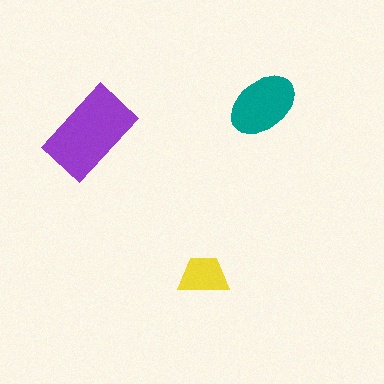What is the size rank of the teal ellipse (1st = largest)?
2nd.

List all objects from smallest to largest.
The yellow trapezoid, the teal ellipse, the purple rectangle.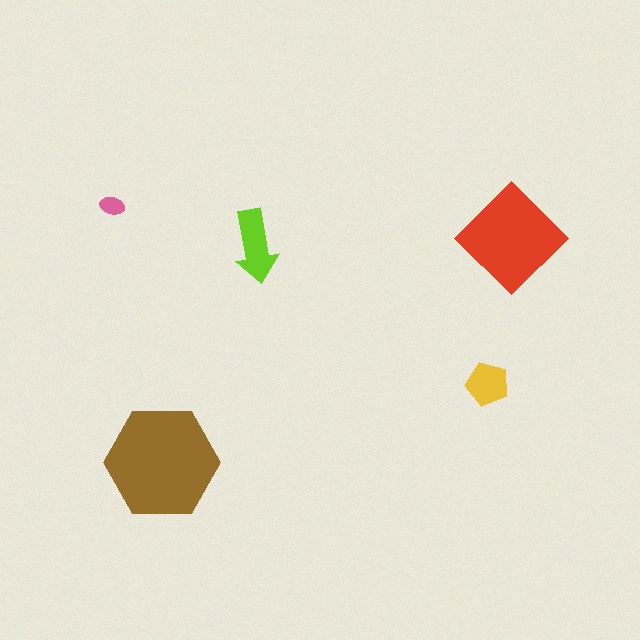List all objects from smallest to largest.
The pink ellipse, the yellow pentagon, the lime arrow, the red diamond, the brown hexagon.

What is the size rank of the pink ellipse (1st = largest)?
5th.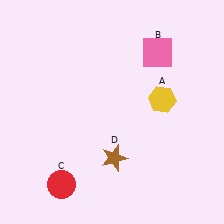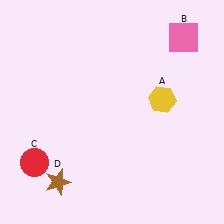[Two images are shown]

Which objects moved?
The objects that moved are: the pink square (B), the red circle (C), the brown star (D).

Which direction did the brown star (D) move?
The brown star (D) moved left.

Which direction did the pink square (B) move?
The pink square (B) moved right.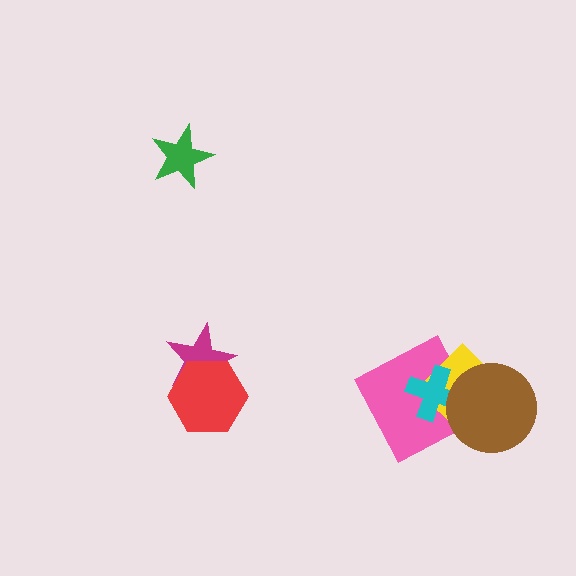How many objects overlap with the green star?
0 objects overlap with the green star.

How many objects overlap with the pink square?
3 objects overlap with the pink square.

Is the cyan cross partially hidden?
Yes, it is partially covered by another shape.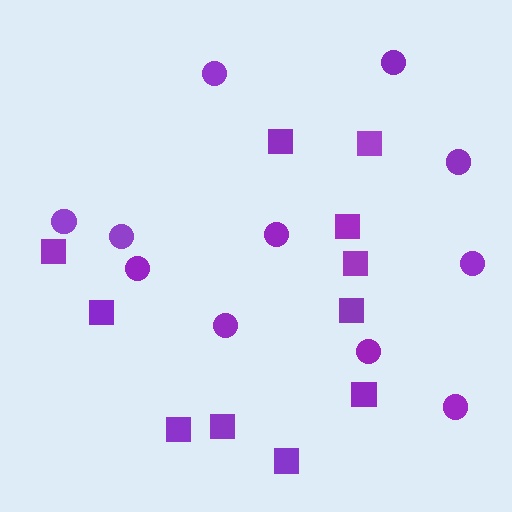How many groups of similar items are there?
There are 2 groups: one group of circles (11) and one group of squares (11).